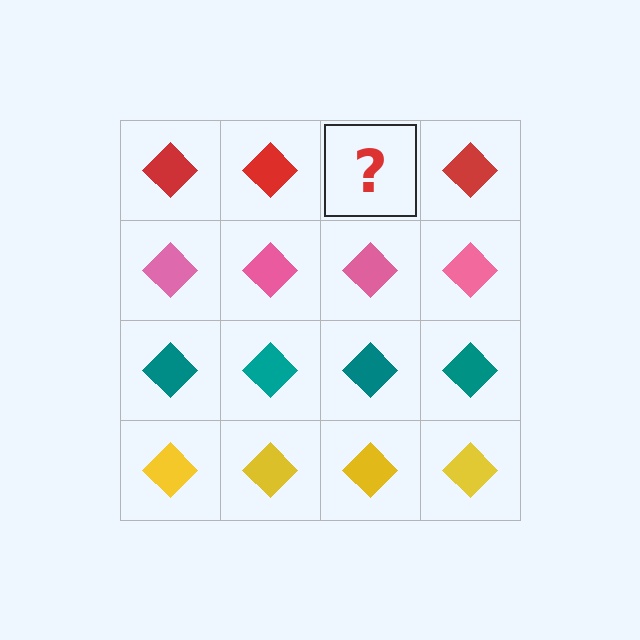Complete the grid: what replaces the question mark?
The question mark should be replaced with a red diamond.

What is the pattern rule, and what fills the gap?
The rule is that each row has a consistent color. The gap should be filled with a red diamond.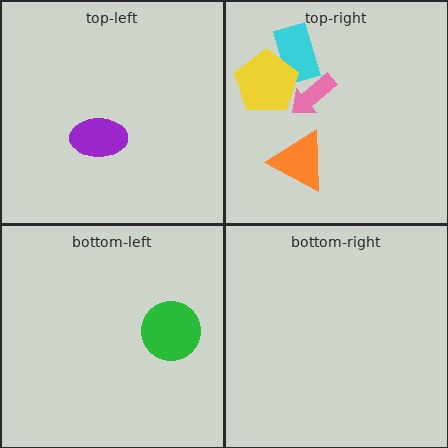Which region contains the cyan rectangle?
The top-right region.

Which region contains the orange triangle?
The top-right region.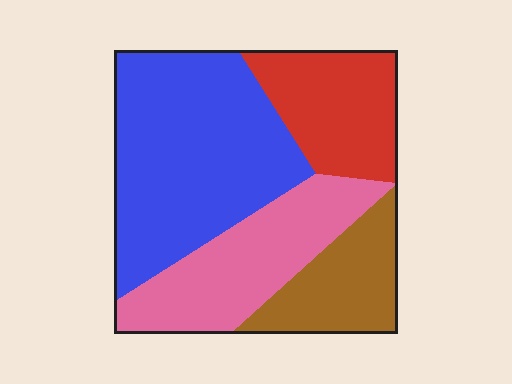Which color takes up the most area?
Blue, at roughly 40%.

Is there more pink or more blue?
Blue.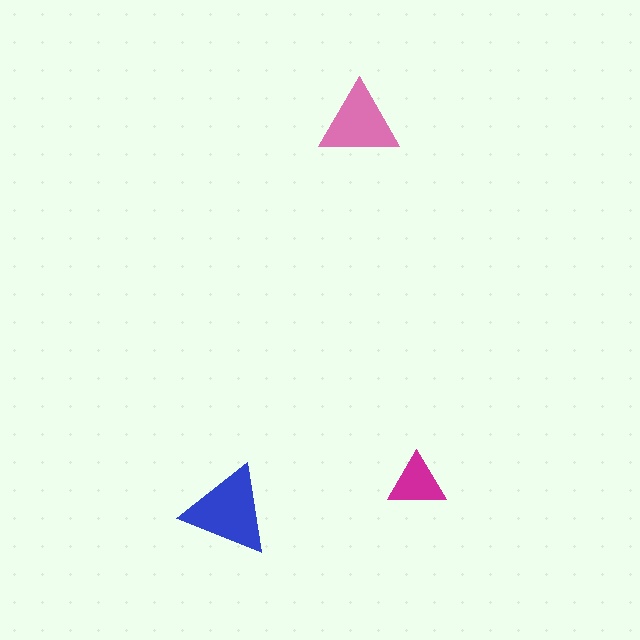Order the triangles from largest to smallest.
the blue one, the pink one, the magenta one.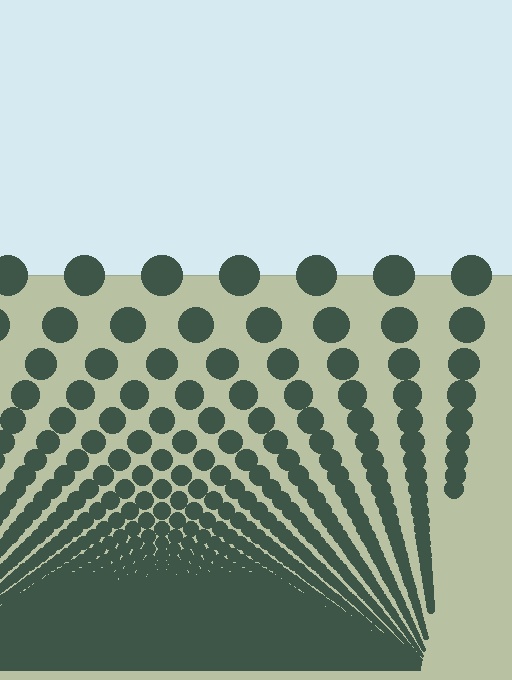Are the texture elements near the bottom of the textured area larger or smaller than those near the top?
Smaller. The gradient is inverted — elements near the bottom are smaller and denser.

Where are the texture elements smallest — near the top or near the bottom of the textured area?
Near the bottom.